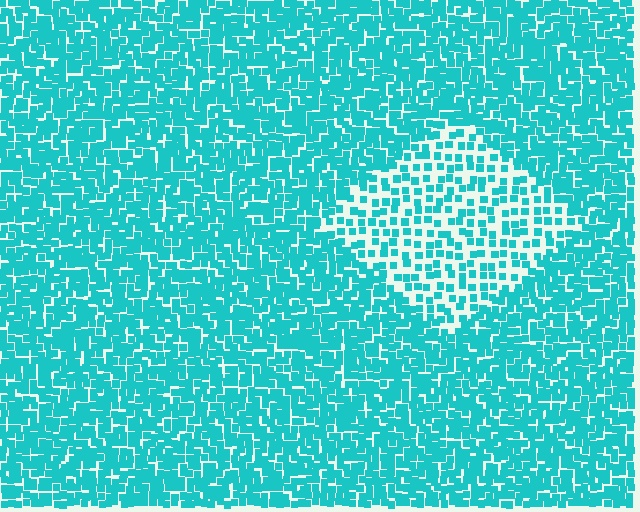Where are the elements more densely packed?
The elements are more densely packed outside the diamond boundary.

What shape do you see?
I see a diamond.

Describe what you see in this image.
The image contains small cyan elements arranged at two different densities. A diamond-shaped region is visible where the elements are less densely packed than the surrounding area.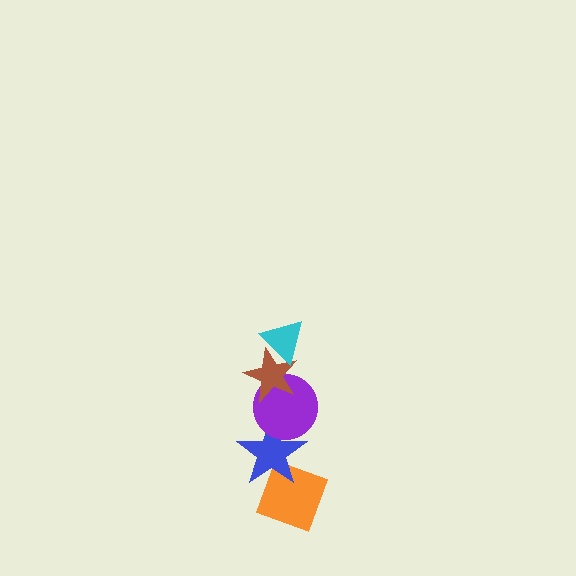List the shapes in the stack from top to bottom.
From top to bottom: the cyan triangle, the brown star, the purple circle, the blue star, the orange diamond.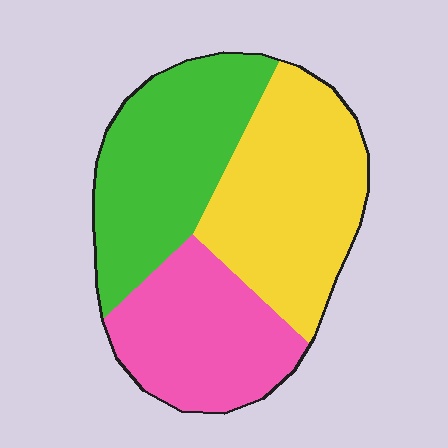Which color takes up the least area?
Pink, at roughly 30%.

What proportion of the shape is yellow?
Yellow takes up about three eighths (3/8) of the shape.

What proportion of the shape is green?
Green takes up about one third (1/3) of the shape.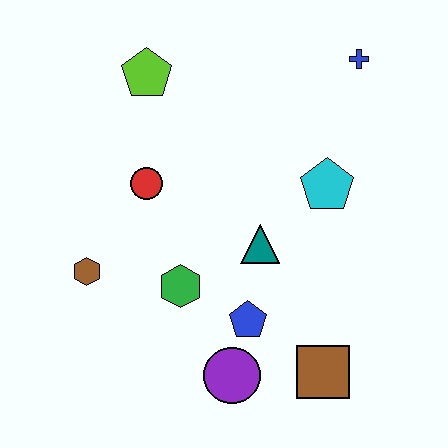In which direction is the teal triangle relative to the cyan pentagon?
The teal triangle is to the left of the cyan pentagon.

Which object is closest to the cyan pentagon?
The teal triangle is closest to the cyan pentagon.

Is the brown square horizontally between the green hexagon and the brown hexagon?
No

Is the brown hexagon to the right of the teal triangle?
No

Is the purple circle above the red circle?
No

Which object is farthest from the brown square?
The lime pentagon is farthest from the brown square.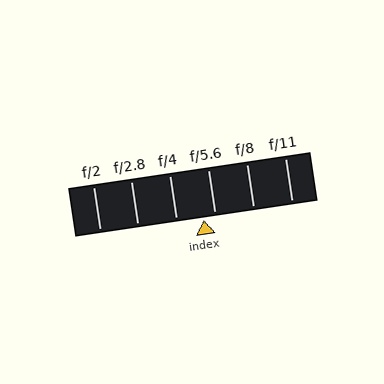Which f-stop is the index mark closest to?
The index mark is closest to f/5.6.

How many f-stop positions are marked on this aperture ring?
There are 6 f-stop positions marked.